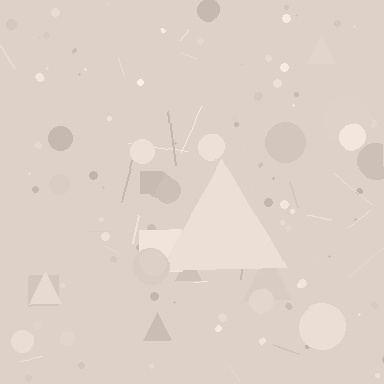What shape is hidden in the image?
A triangle is hidden in the image.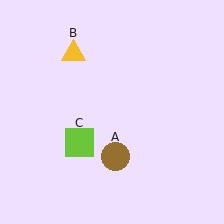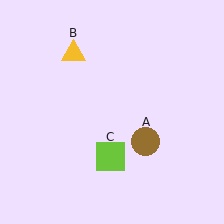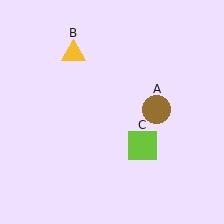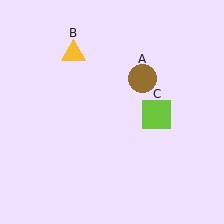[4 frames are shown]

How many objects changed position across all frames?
2 objects changed position: brown circle (object A), lime square (object C).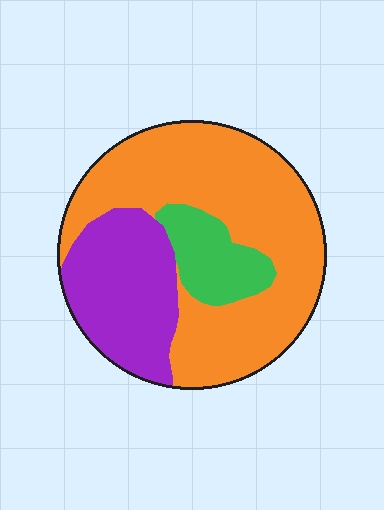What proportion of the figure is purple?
Purple takes up about one quarter (1/4) of the figure.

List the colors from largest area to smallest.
From largest to smallest: orange, purple, green.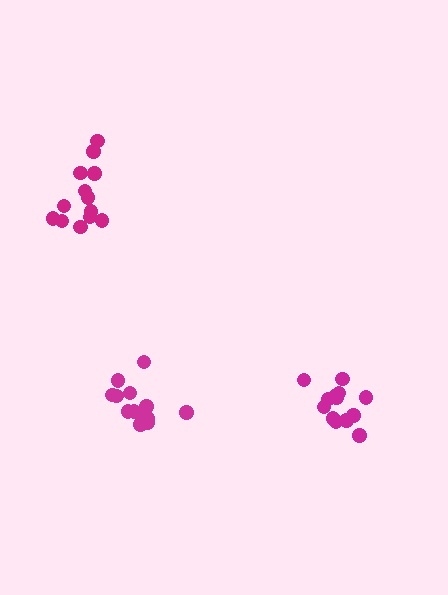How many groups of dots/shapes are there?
There are 3 groups.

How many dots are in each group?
Group 1: 14 dots, Group 2: 13 dots, Group 3: 13 dots (40 total).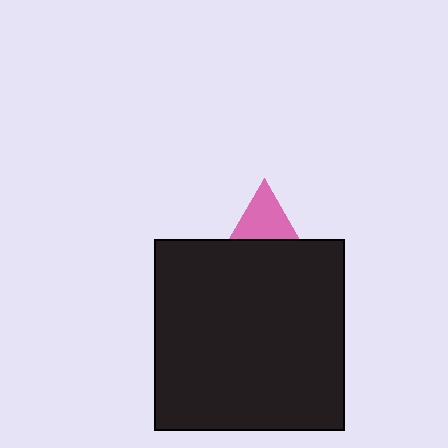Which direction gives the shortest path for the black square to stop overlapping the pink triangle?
Moving down gives the shortest separation.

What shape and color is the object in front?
The object in front is a black square.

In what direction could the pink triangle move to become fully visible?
The pink triangle could move up. That would shift it out from behind the black square entirely.